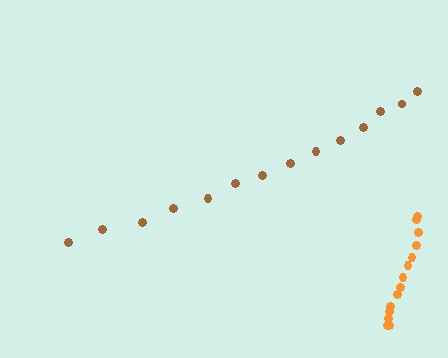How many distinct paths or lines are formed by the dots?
There are 2 distinct paths.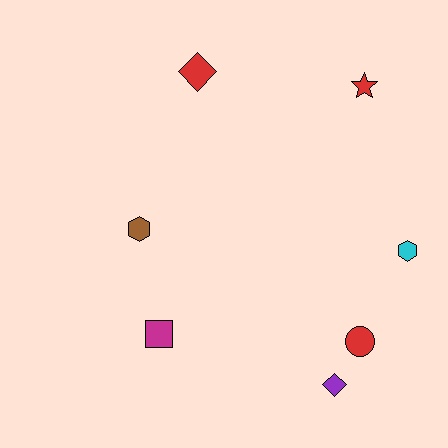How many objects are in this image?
There are 7 objects.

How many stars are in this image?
There is 1 star.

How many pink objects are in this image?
There are no pink objects.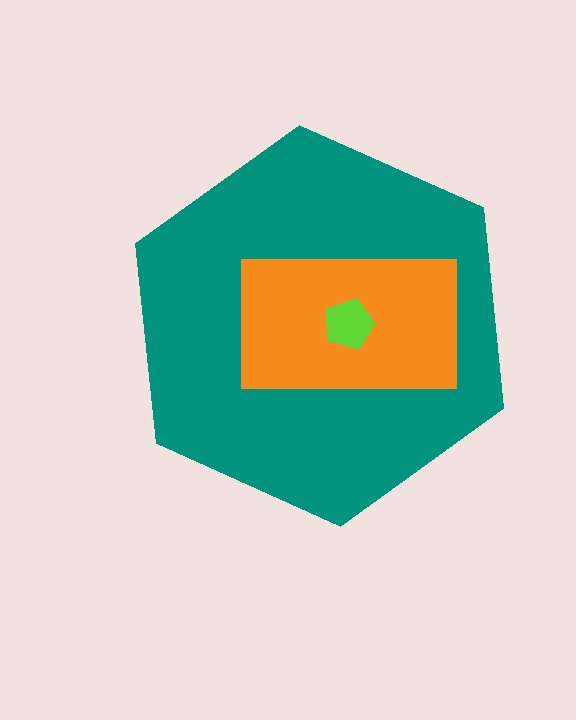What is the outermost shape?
The teal hexagon.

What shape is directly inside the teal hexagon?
The orange rectangle.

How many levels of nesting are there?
3.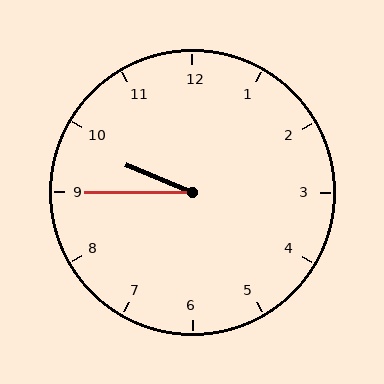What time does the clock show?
9:45.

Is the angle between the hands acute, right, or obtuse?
It is acute.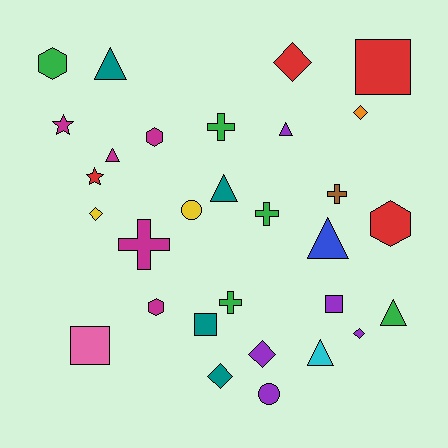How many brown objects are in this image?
There is 1 brown object.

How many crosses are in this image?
There are 5 crosses.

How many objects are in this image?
There are 30 objects.